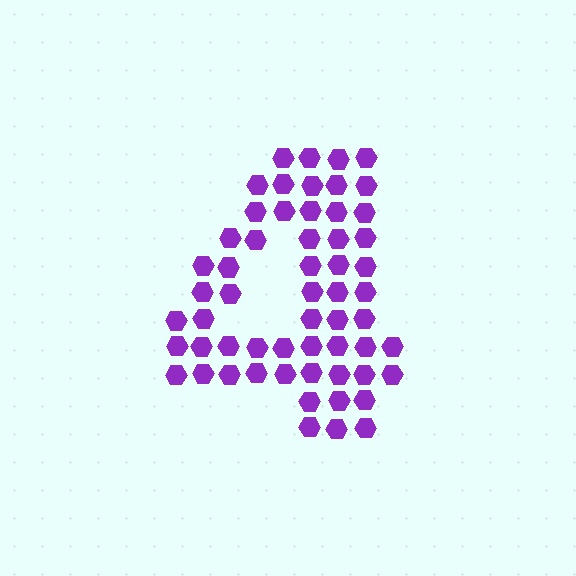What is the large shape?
The large shape is the digit 4.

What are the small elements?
The small elements are hexagons.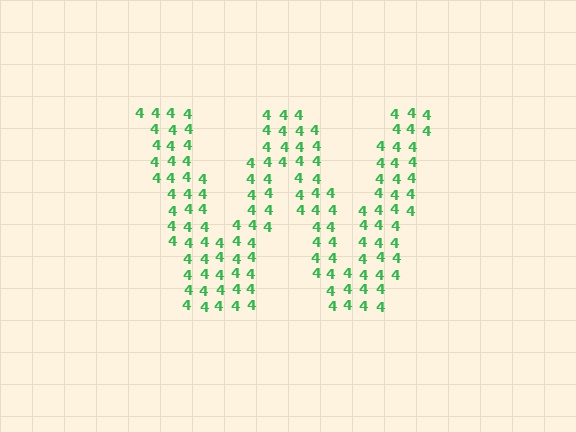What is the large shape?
The large shape is the letter W.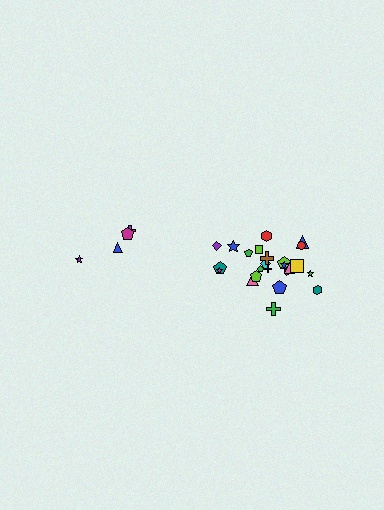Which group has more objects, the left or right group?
The right group.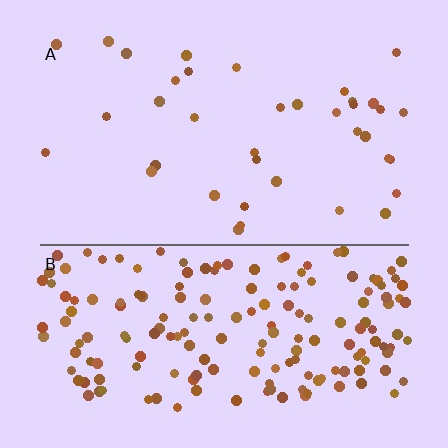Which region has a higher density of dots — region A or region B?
B (the bottom).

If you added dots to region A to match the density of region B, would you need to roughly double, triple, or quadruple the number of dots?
Approximately quadruple.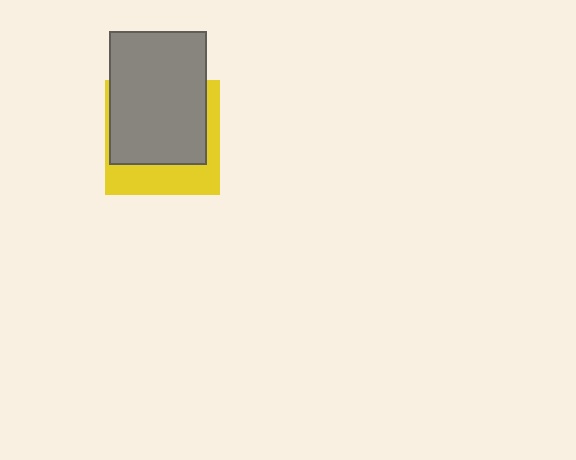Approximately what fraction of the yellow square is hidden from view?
Roughly 64% of the yellow square is hidden behind the gray rectangle.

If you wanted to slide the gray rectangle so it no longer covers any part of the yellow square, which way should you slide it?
Slide it up — that is the most direct way to separate the two shapes.